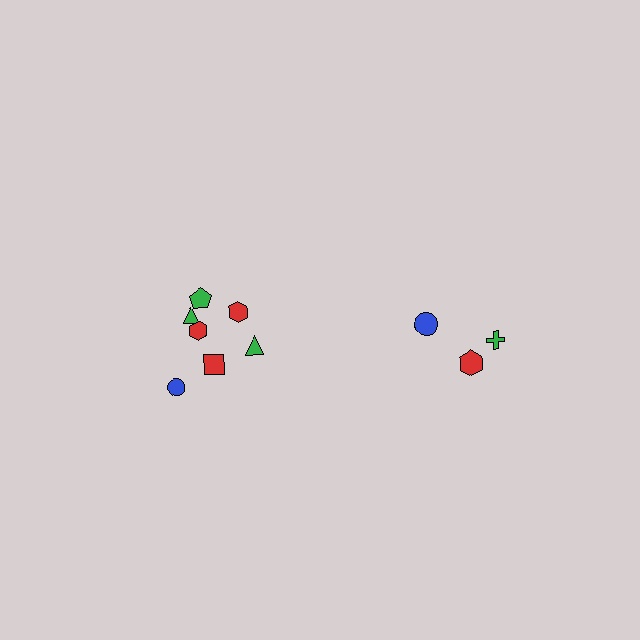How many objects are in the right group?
There are 3 objects.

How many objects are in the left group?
There are 7 objects.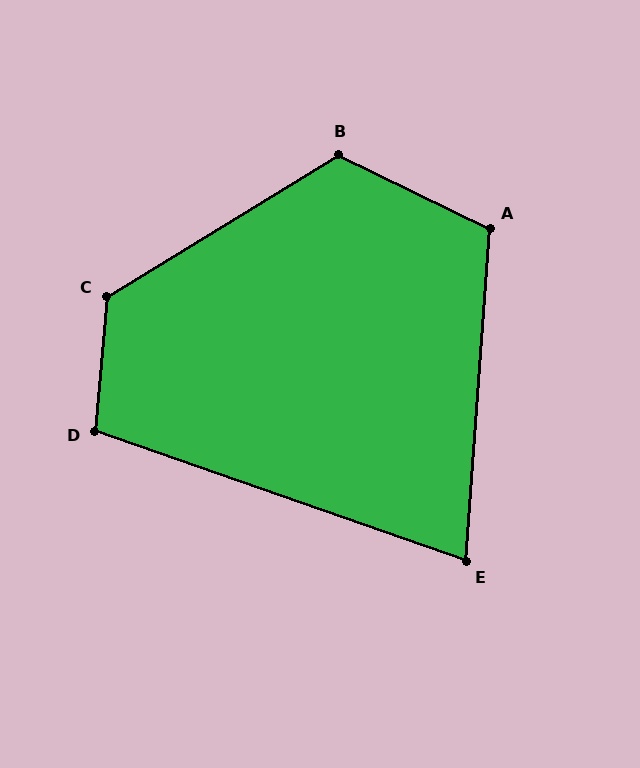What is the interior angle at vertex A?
Approximately 112 degrees (obtuse).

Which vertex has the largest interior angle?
C, at approximately 127 degrees.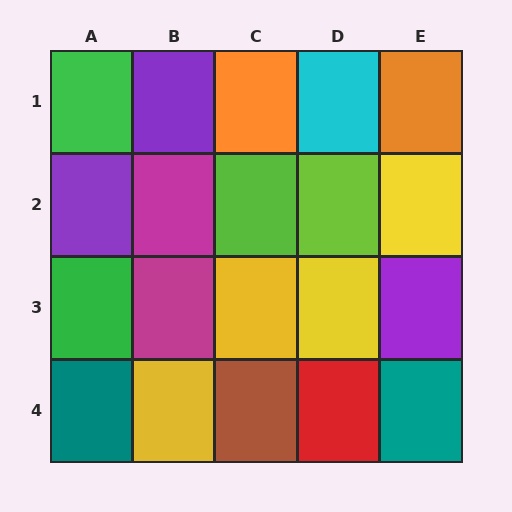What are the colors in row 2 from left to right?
Purple, magenta, lime, lime, yellow.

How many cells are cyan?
1 cell is cyan.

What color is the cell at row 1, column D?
Cyan.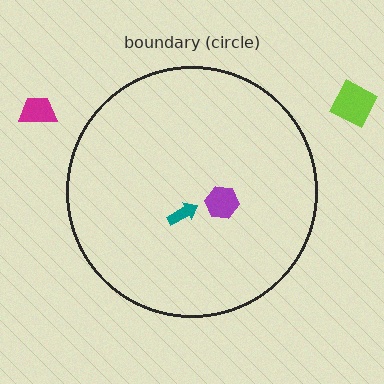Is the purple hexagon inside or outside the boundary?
Inside.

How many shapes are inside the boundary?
2 inside, 2 outside.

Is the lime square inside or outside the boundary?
Outside.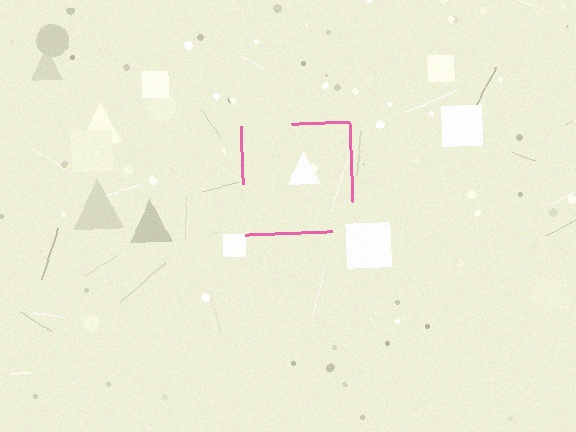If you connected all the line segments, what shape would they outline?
They would outline a square.